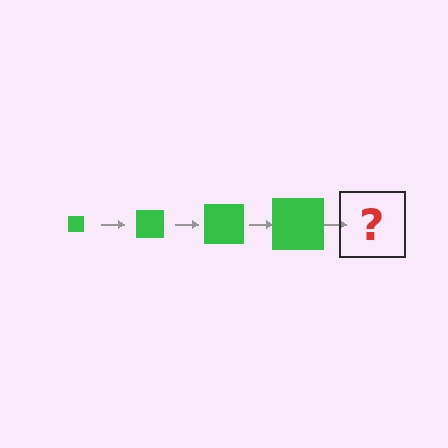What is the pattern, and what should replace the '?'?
The pattern is that the square gets progressively larger each step. The '?' should be a green square, larger than the previous one.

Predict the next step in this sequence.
The next step is a green square, larger than the previous one.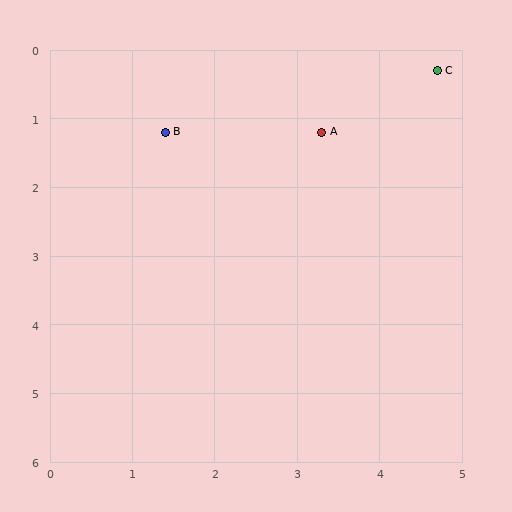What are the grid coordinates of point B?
Point B is at approximately (1.4, 1.2).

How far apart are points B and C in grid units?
Points B and C are about 3.4 grid units apart.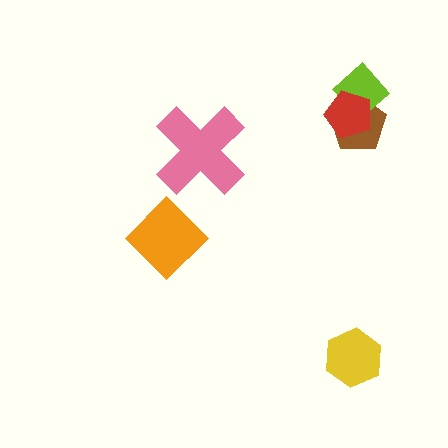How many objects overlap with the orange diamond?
0 objects overlap with the orange diamond.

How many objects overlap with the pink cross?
0 objects overlap with the pink cross.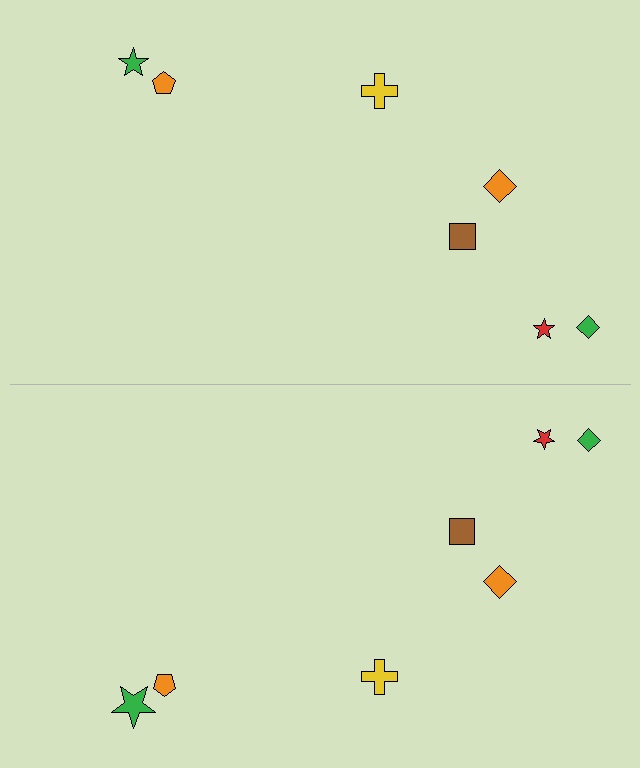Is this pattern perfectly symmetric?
No, the pattern is not perfectly symmetric. The green star on the bottom side has a different size than its mirror counterpart.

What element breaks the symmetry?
The green star on the bottom side has a different size than its mirror counterpart.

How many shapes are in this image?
There are 14 shapes in this image.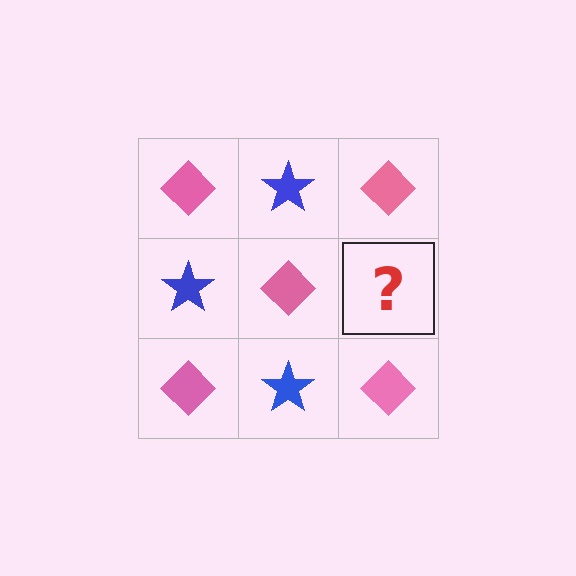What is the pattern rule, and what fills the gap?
The rule is that it alternates pink diamond and blue star in a checkerboard pattern. The gap should be filled with a blue star.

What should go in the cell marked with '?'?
The missing cell should contain a blue star.